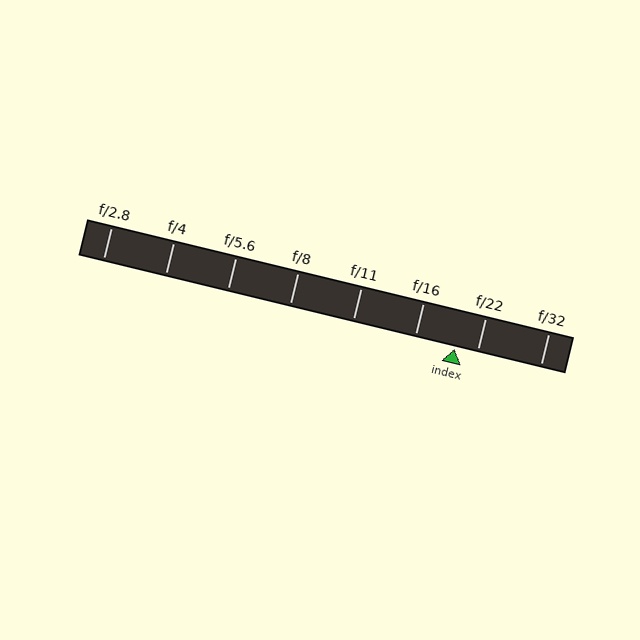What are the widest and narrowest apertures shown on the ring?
The widest aperture shown is f/2.8 and the narrowest is f/32.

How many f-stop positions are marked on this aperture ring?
There are 8 f-stop positions marked.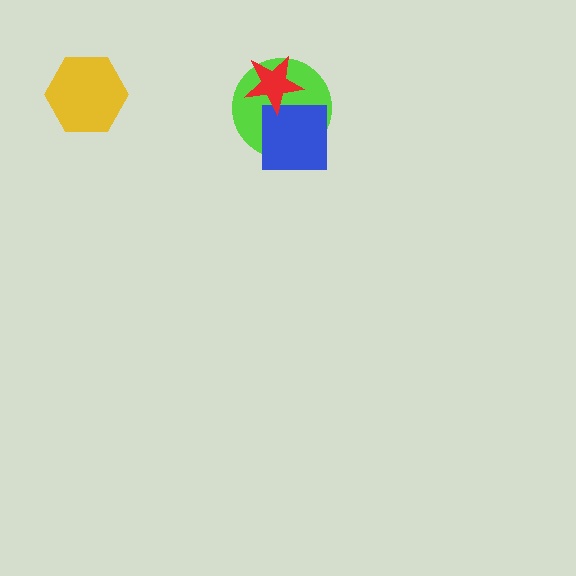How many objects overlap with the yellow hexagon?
0 objects overlap with the yellow hexagon.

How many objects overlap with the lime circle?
2 objects overlap with the lime circle.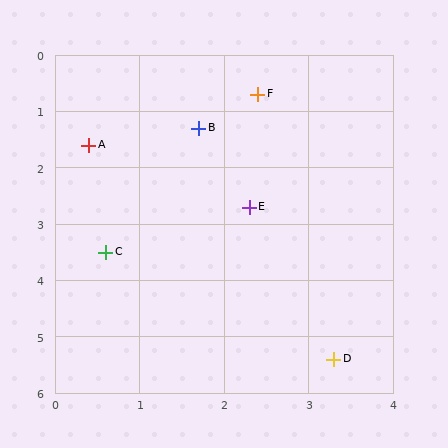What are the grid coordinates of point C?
Point C is at approximately (0.6, 3.5).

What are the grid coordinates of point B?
Point B is at approximately (1.7, 1.3).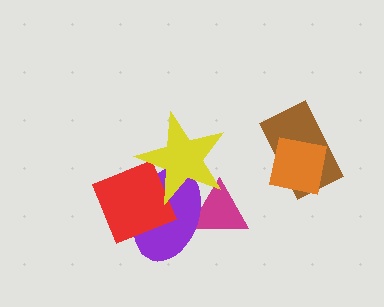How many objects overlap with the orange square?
1 object overlaps with the orange square.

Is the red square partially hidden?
Yes, it is partially covered by another shape.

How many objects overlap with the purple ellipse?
3 objects overlap with the purple ellipse.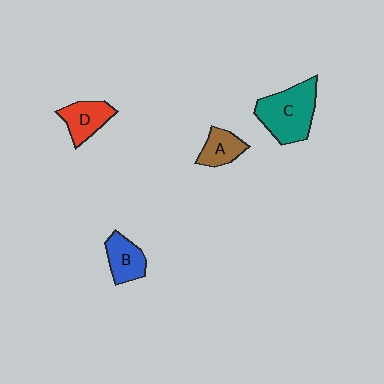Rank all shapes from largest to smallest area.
From largest to smallest: C (teal), D (red), B (blue), A (brown).